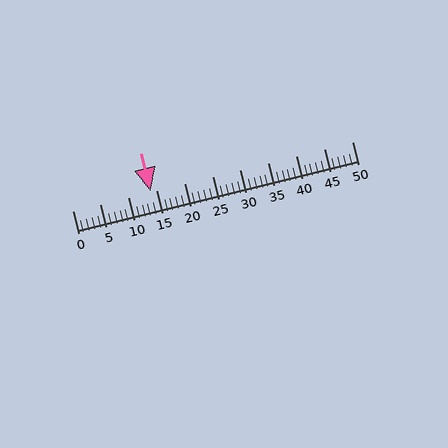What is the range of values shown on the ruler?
The ruler shows values from 0 to 50.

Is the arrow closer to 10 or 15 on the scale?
The arrow is closer to 15.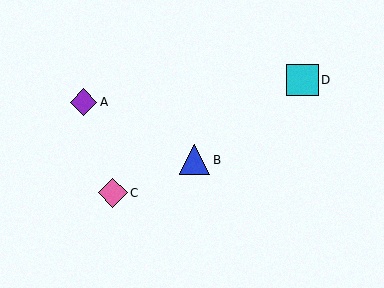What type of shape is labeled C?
Shape C is a pink diamond.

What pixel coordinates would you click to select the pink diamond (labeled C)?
Click at (113, 193) to select the pink diamond C.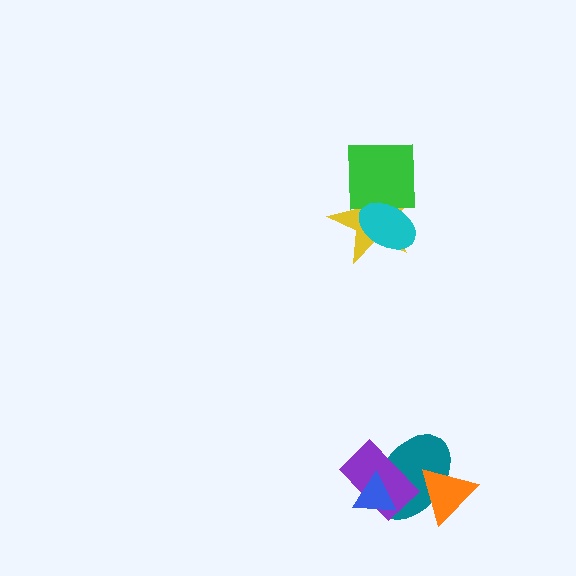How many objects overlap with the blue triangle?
2 objects overlap with the blue triangle.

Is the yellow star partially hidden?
Yes, it is partially covered by another shape.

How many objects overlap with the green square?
2 objects overlap with the green square.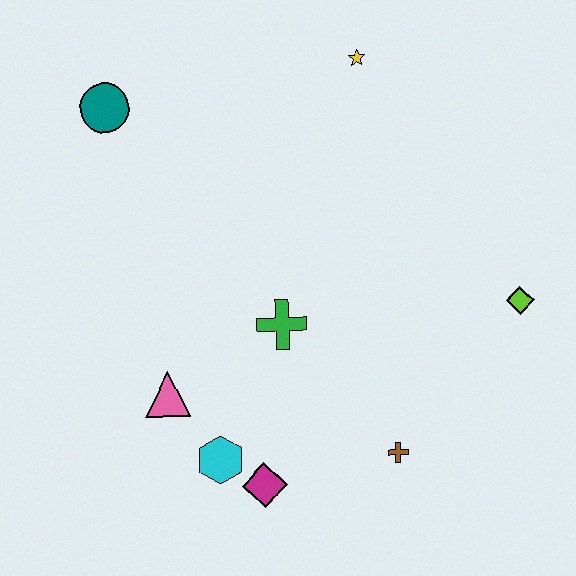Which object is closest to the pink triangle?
The cyan hexagon is closest to the pink triangle.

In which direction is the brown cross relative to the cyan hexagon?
The brown cross is to the right of the cyan hexagon.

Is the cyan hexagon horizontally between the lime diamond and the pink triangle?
Yes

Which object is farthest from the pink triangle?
The yellow star is farthest from the pink triangle.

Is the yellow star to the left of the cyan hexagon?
No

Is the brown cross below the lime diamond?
Yes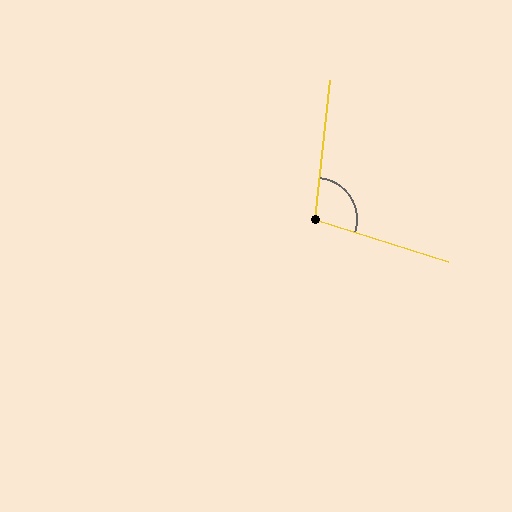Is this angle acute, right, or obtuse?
It is obtuse.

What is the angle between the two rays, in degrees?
Approximately 101 degrees.